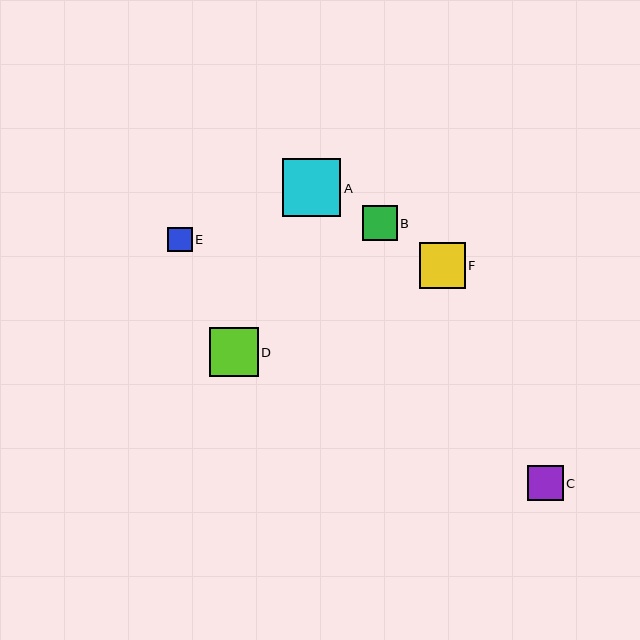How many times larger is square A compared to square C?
Square A is approximately 1.7 times the size of square C.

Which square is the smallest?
Square E is the smallest with a size of approximately 24 pixels.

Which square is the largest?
Square A is the largest with a size of approximately 58 pixels.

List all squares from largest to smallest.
From largest to smallest: A, D, F, C, B, E.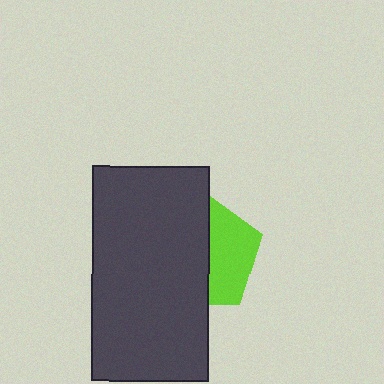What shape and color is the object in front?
The object in front is a dark gray rectangle.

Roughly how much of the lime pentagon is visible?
A small part of it is visible (roughly 43%).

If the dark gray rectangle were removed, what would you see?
You would see the complete lime pentagon.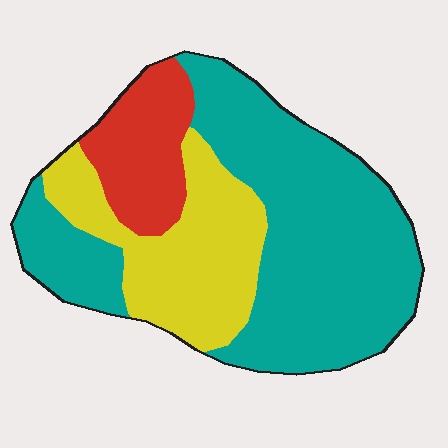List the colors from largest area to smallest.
From largest to smallest: teal, yellow, red.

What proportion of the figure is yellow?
Yellow covers roughly 25% of the figure.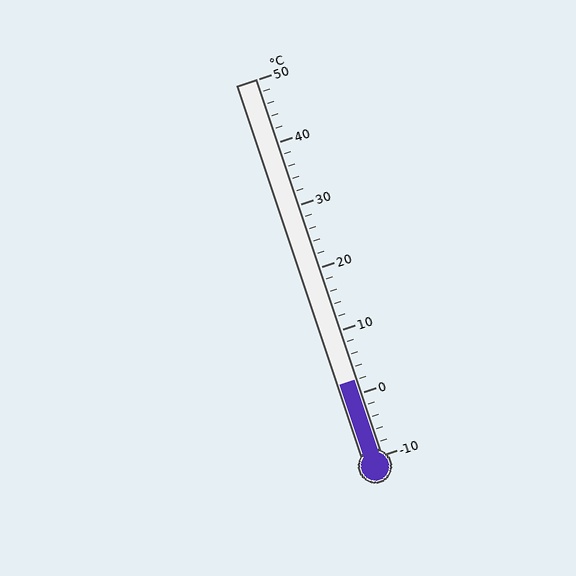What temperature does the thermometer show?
The thermometer shows approximately 2°C.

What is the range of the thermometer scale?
The thermometer scale ranges from -10°C to 50°C.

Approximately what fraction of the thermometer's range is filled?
The thermometer is filled to approximately 20% of its range.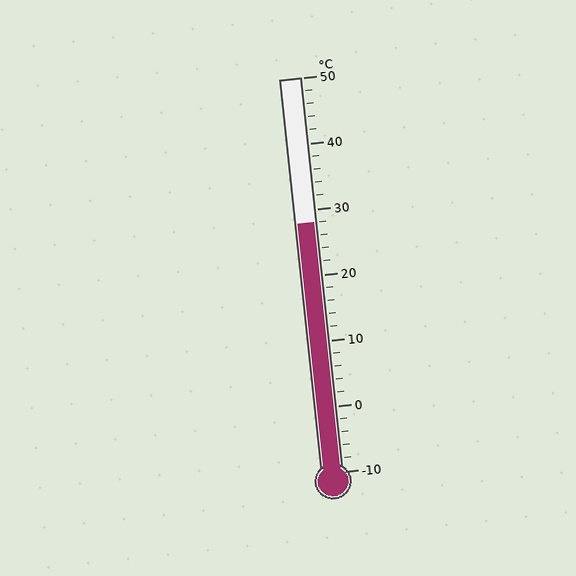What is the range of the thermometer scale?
The thermometer scale ranges from -10°C to 50°C.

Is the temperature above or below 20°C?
The temperature is above 20°C.